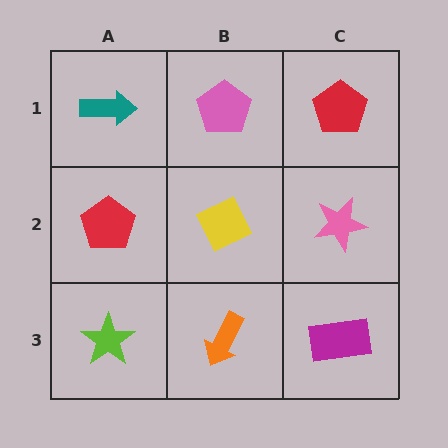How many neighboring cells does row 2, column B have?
4.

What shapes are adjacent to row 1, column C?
A pink star (row 2, column C), a pink pentagon (row 1, column B).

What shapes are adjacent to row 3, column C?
A pink star (row 2, column C), an orange arrow (row 3, column B).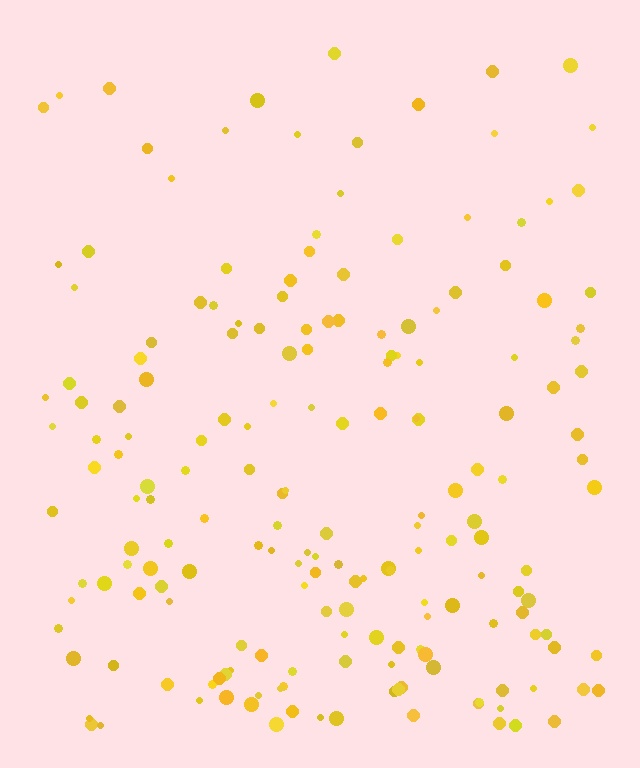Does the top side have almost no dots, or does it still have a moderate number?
Still a moderate number, just noticeably fewer than the bottom.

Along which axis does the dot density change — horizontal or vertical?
Vertical.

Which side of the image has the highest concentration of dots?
The bottom.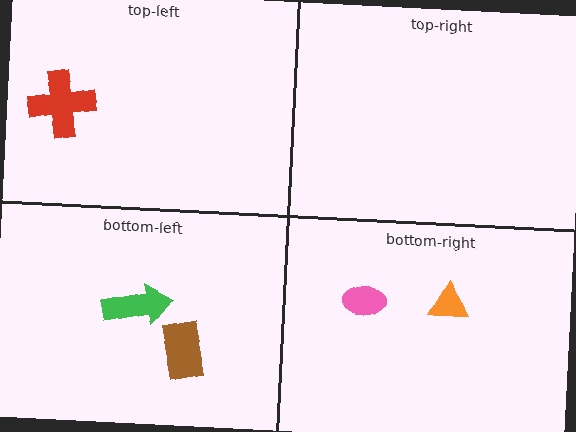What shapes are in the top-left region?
The red cross.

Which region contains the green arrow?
The bottom-left region.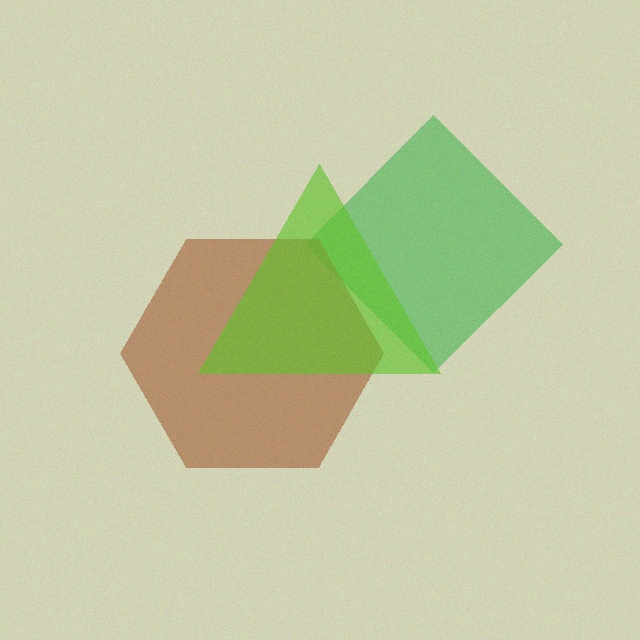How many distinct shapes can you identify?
There are 3 distinct shapes: a green diamond, a brown hexagon, a lime triangle.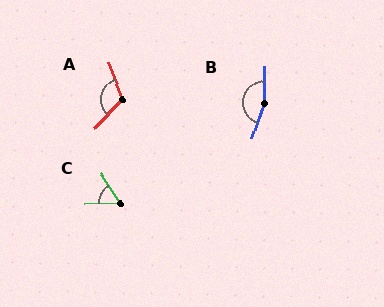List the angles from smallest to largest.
C (58°), A (114°), B (162°).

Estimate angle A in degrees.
Approximately 114 degrees.